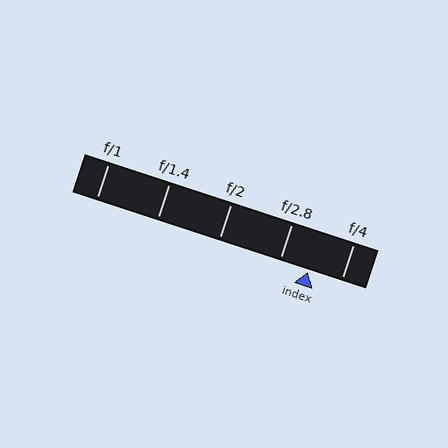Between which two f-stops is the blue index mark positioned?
The index mark is between f/2.8 and f/4.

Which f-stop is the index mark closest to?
The index mark is closest to f/2.8.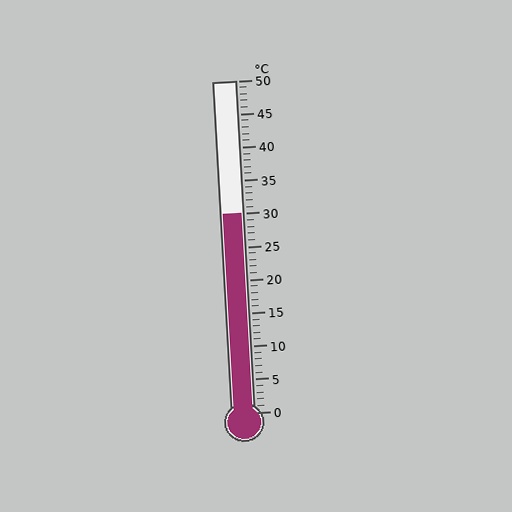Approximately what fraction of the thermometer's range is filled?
The thermometer is filled to approximately 60% of its range.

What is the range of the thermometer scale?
The thermometer scale ranges from 0°C to 50°C.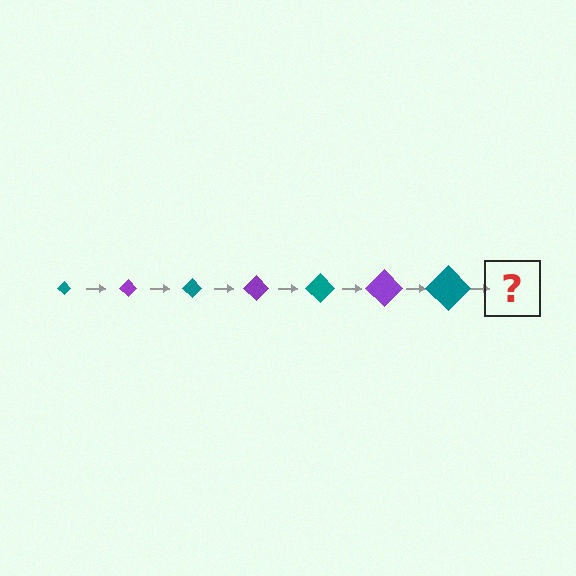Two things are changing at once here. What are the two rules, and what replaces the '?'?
The two rules are that the diamond grows larger each step and the color cycles through teal and purple. The '?' should be a purple diamond, larger than the previous one.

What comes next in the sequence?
The next element should be a purple diamond, larger than the previous one.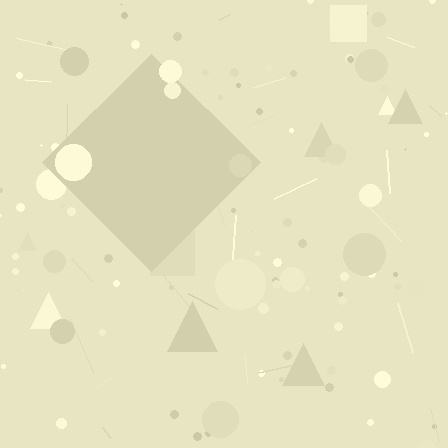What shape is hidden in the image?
A diamond is hidden in the image.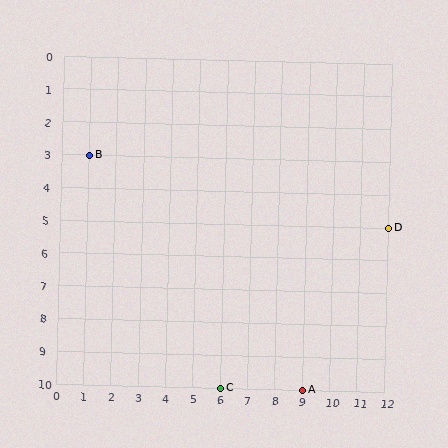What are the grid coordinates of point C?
Point C is at grid coordinates (6, 10).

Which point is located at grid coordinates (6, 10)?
Point C is at (6, 10).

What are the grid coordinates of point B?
Point B is at grid coordinates (1, 3).